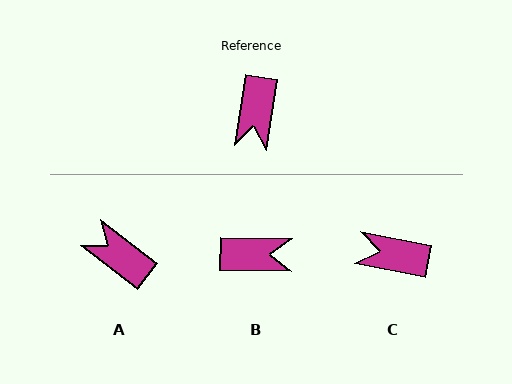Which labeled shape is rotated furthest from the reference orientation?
A, about 119 degrees away.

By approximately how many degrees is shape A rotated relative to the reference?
Approximately 119 degrees clockwise.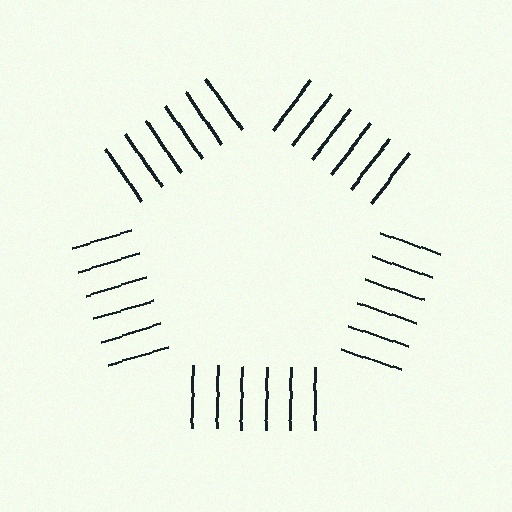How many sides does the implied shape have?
5 sides — the line-ends trace a pentagon.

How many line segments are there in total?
30 — 6 along each of the 5 edges.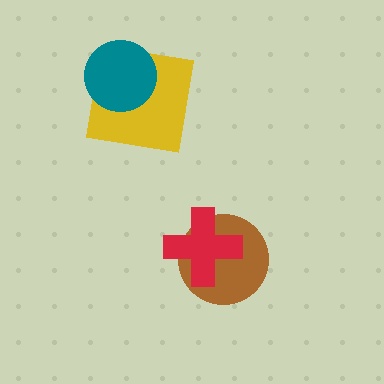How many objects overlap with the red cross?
1 object overlaps with the red cross.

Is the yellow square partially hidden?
Yes, it is partially covered by another shape.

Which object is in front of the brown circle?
The red cross is in front of the brown circle.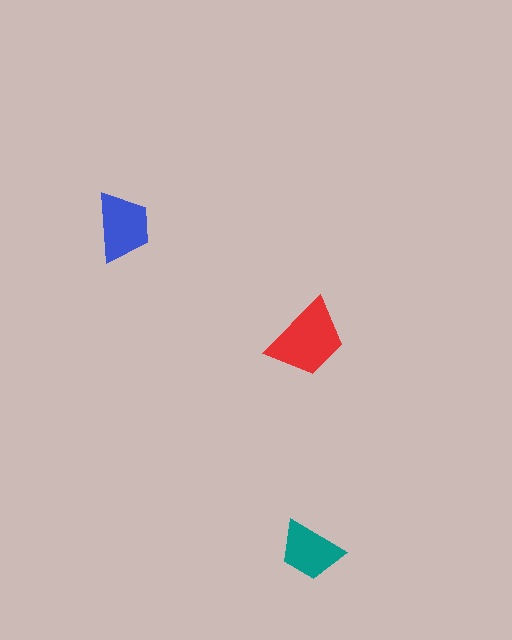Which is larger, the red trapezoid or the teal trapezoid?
The red one.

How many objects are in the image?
There are 3 objects in the image.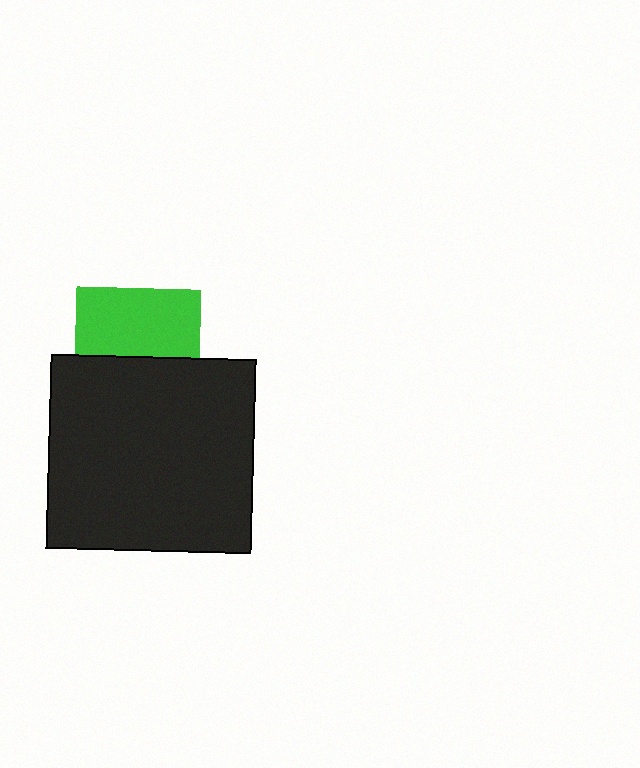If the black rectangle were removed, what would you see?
You would see the complete green square.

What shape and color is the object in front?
The object in front is a black rectangle.